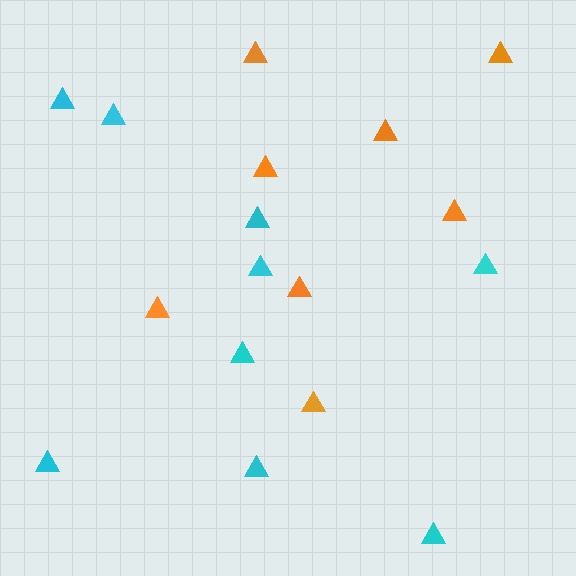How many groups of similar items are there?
There are 2 groups: one group of orange triangles (8) and one group of cyan triangles (9).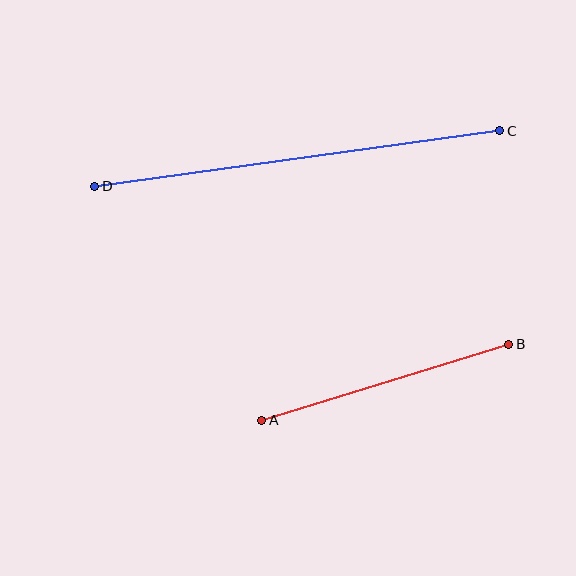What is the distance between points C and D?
The distance is approximately 409 pixels.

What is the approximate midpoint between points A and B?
The midpoint is at approximately (385, 382) pixels.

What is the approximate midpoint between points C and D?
The midpoint is at approximately (297, 159) pixels.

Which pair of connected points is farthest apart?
Points C and D are farthest apart.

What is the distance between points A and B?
The distance is approximately 259 pixels.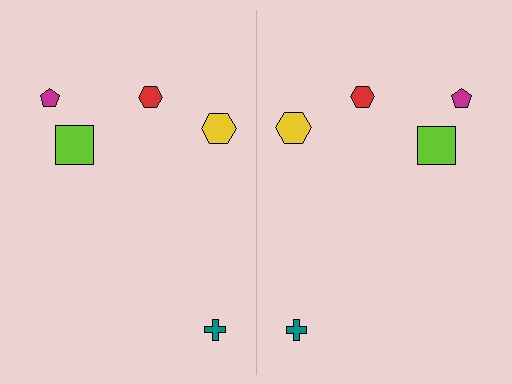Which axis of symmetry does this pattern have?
The pattern has a vertical axis of symmetry running through the center of the image.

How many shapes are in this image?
There are 10 shapes in this image.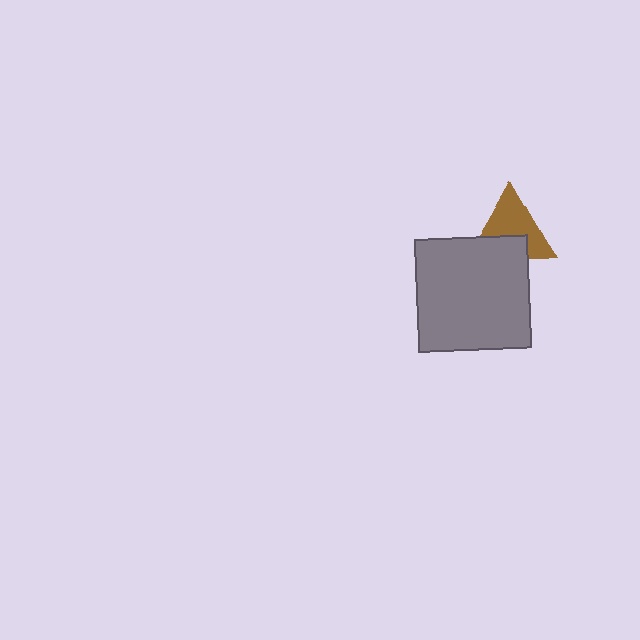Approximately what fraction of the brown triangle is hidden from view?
Roughly 37% of the brown triangle is hidden behind the gray square.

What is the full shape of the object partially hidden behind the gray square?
The partially hidden object is a brown triangle.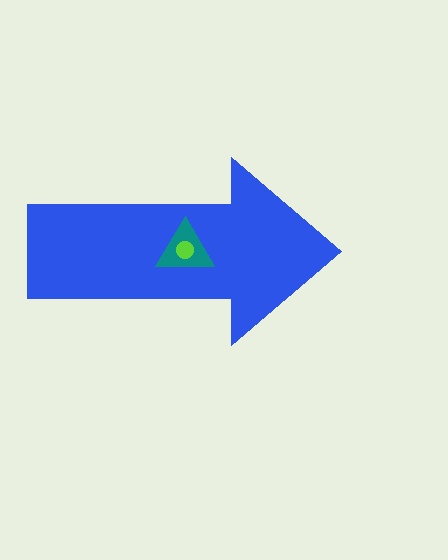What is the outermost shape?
The blue arrow.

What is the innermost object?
The lime circle.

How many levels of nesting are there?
3.